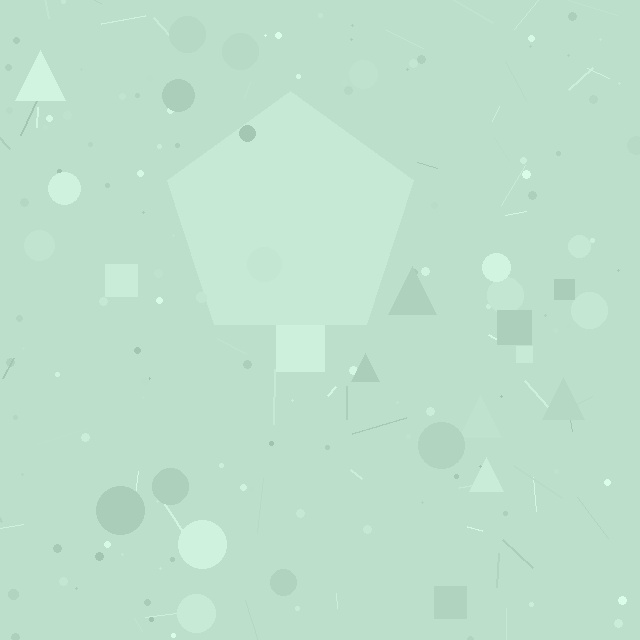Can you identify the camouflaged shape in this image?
The camouflaged shape is a pentagon.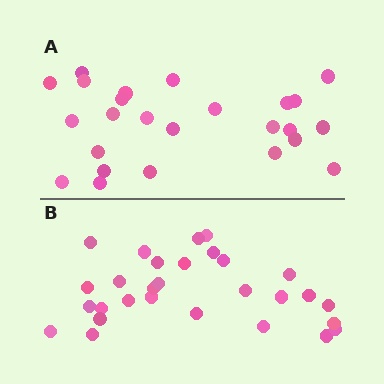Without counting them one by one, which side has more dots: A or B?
Region B (the bottom region) has more dots.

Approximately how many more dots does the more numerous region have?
Region B has about 4 more dots than region A.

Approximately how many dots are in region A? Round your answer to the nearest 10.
About 20 dots. (The exact count is 25, which rounds to 20.)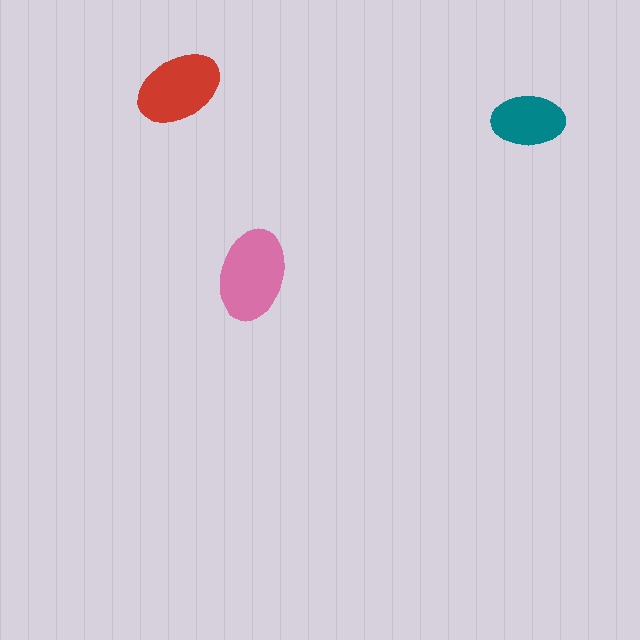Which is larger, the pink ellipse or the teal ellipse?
The pink one.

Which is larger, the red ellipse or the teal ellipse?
The red one.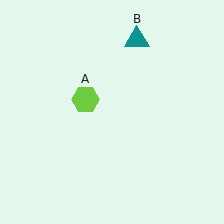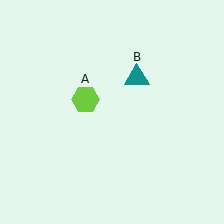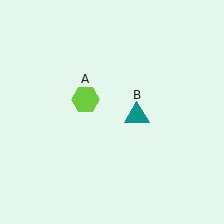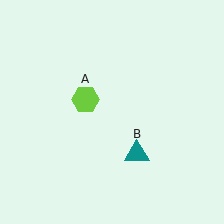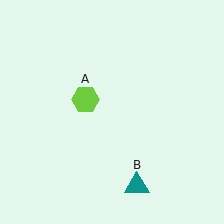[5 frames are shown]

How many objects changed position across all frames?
1 object changed position: teal triangle (object B).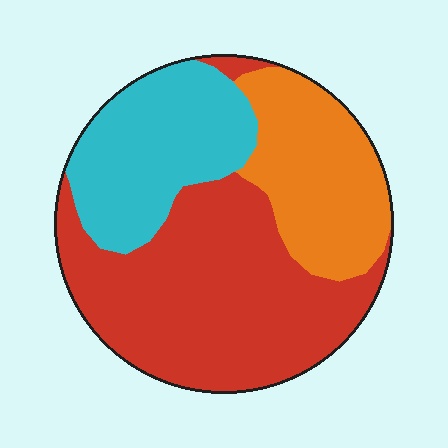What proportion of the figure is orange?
Orange covers about 25% of the figure.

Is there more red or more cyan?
Red.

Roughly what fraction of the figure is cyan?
Cyan covers around 25% of the figure.